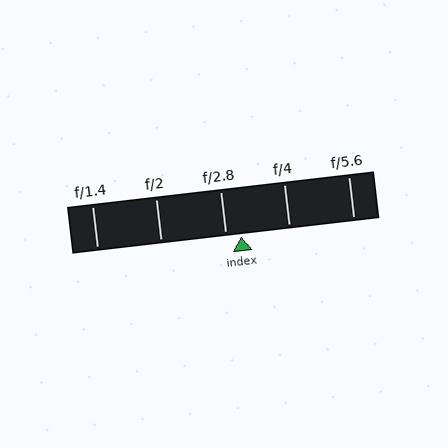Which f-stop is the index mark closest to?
The index mark is closest to f/2.8.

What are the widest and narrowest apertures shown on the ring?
The widest aperture shown is f/1.4 and the narrowest is f/5.6.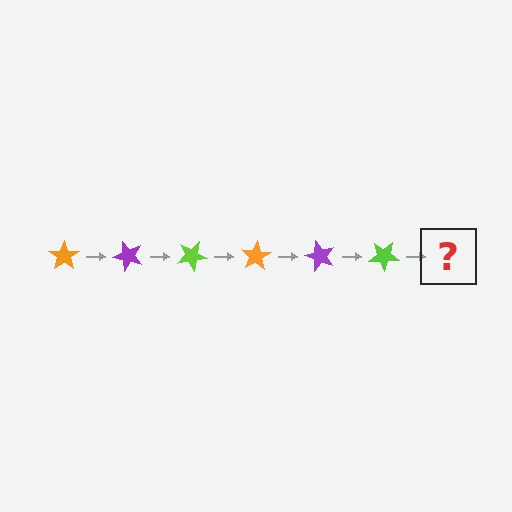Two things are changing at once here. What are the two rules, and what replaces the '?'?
The two rules are that it rotates 50 degrees each step and the color cycles through orange, purple, and lime. The '?' should be an orange star, rotated 300 degrees from the start.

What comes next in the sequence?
The next element should be an orange star, rotated 300 degrees from the start.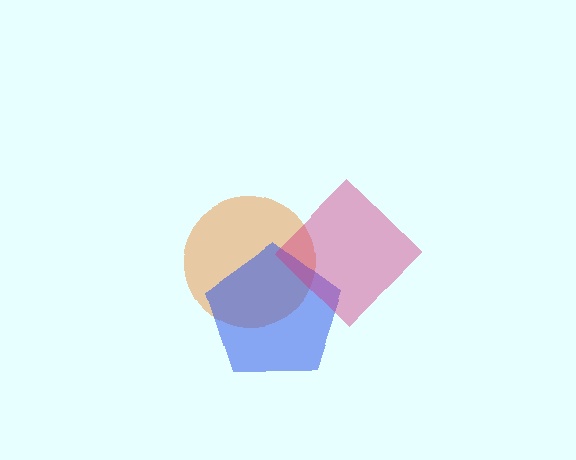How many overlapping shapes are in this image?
There are 3 overlapping shapes in the image.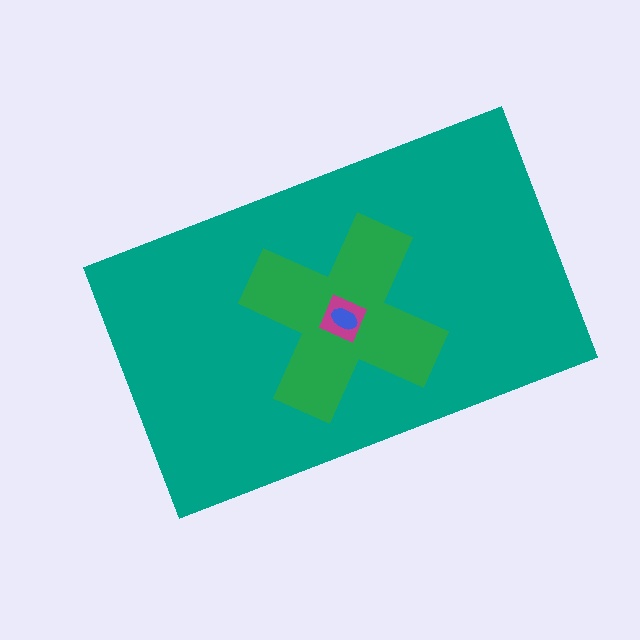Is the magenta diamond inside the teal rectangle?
Yes.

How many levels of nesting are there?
4.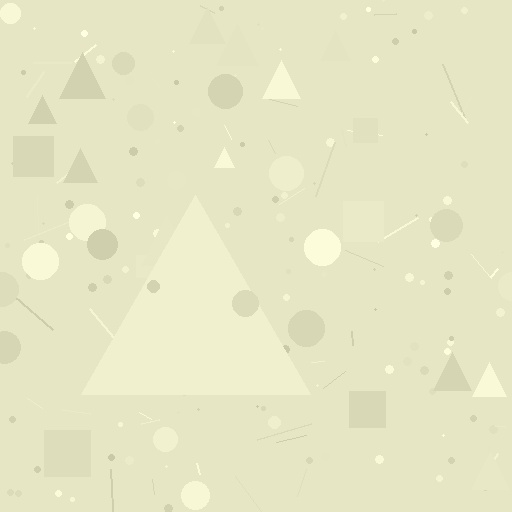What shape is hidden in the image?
A triangle is hidden in the image.